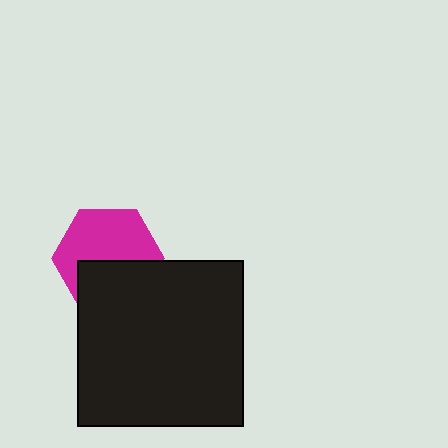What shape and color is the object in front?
The object in front is a black square.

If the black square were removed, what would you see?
You would see the complete magenta hexagon.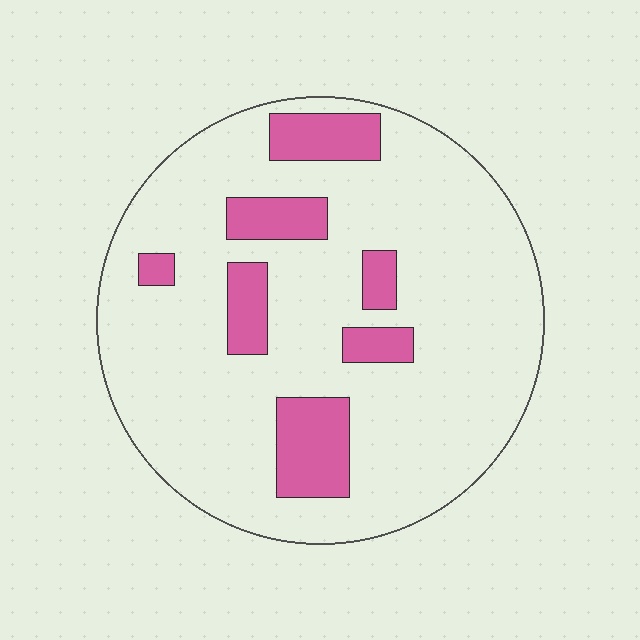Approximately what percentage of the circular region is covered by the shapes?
Approximately 15%.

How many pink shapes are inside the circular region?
7.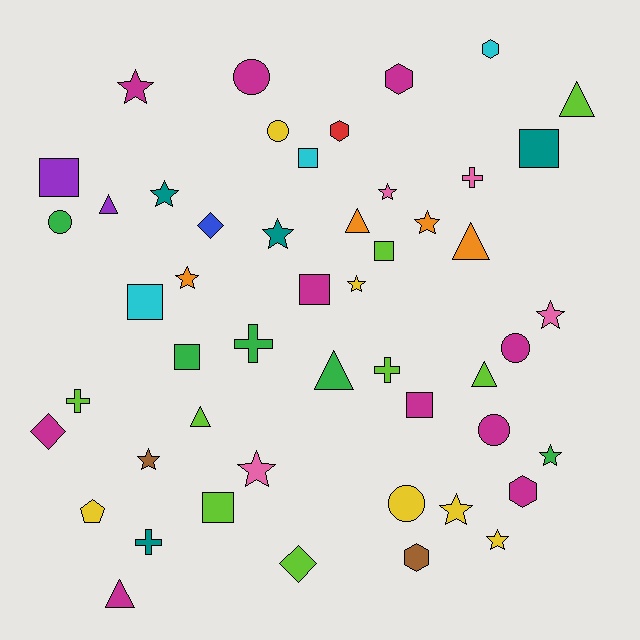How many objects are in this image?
There are 50 objects.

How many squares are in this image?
There are 9 squares.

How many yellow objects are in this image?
There are 6 yellow objects.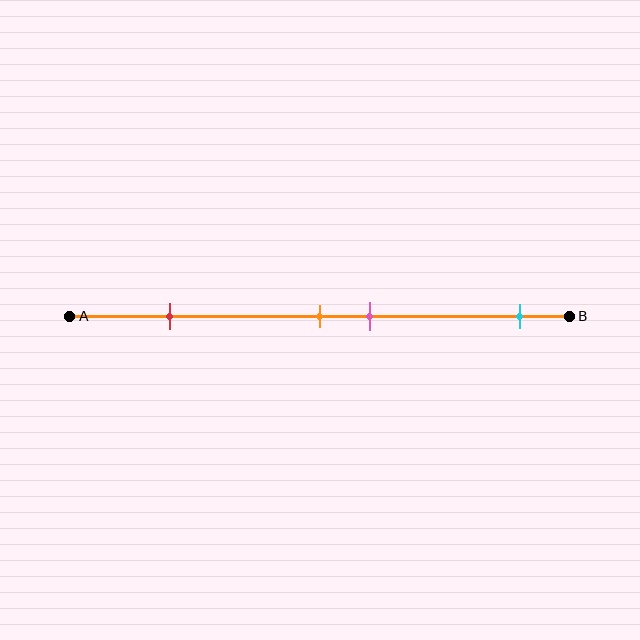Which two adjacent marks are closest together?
The orange and pink marks are the closest adjacent pair.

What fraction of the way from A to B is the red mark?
The red mark is approximately 20% (0.2) of the way from A to B.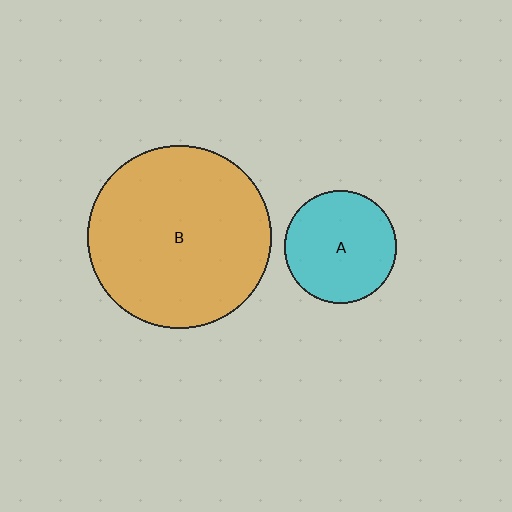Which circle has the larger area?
Circle B (orange).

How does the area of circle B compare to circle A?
Approximately 2.7 times.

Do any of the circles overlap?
No, none of the circles overlap.